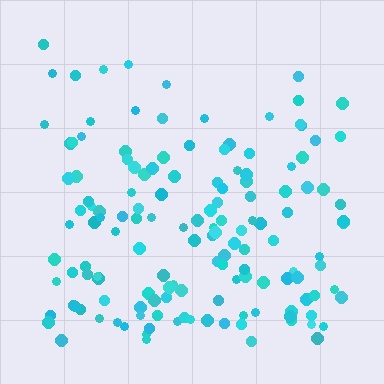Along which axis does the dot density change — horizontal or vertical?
Vertical.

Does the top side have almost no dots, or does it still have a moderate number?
Still a moderate number, just noticeably fewer than the bottom.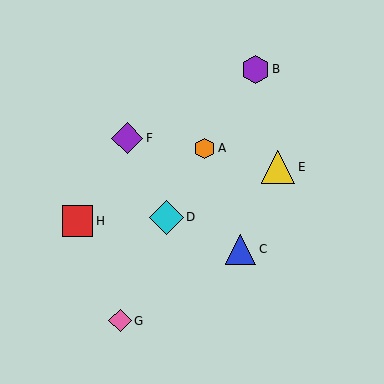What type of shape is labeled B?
Shape B is a purple hexagon.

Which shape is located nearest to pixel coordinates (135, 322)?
The pink diamond (labeled G) at (120, 321) is nearest to that location.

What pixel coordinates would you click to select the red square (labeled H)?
Click at (77, 221) to select the red square H.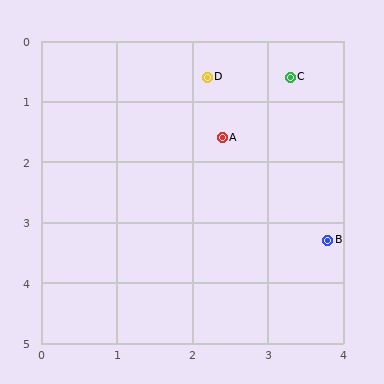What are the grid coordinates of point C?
Point C is at approximately (3.3, 0.6).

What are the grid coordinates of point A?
Point A is at approximately (2.4, 1.6).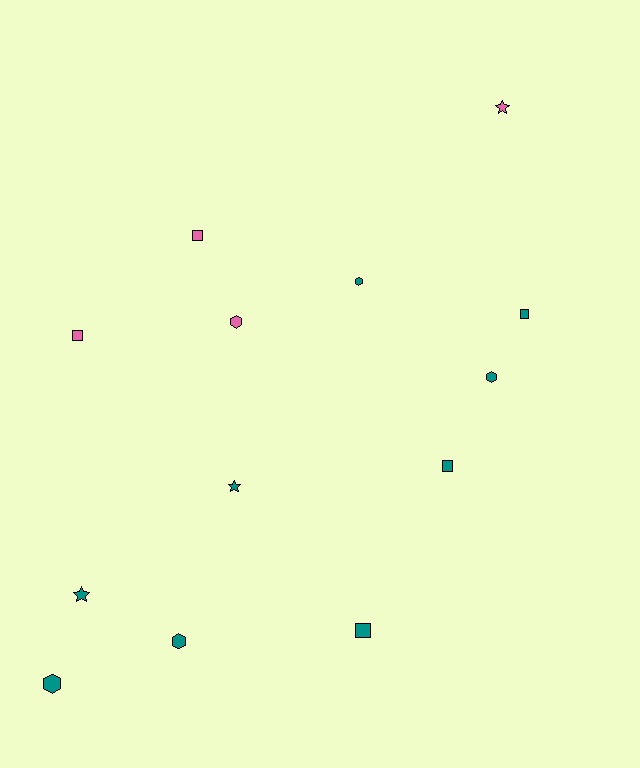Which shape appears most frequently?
Square, with 5 objects.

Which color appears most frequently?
Teal, with 9 objects.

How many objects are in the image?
There are 13 objects.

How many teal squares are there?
There are 3 teal squares.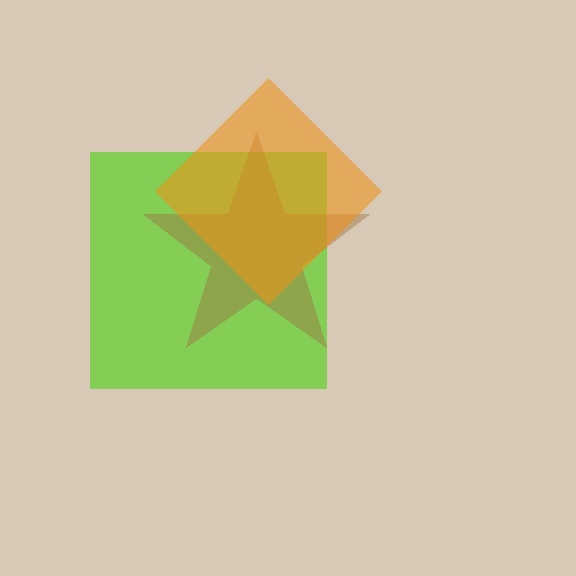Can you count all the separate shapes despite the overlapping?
Yes, there are 3 separate shapes.